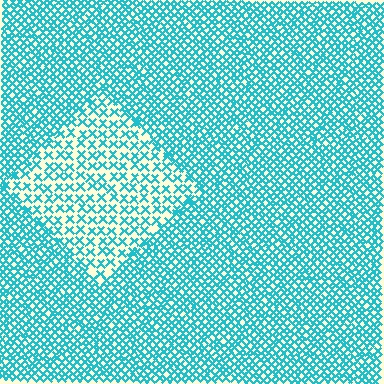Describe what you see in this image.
The image contains small cyan elements arranged at two different densities. A diamond-shaped region is visible where the elements are less densely packed than the surrounding area.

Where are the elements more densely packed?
The elements are more densely packed outside the diamond boundary.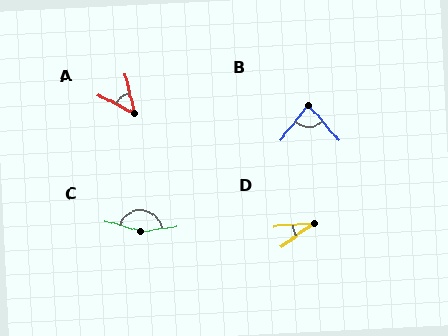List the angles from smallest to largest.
D (31°), A (50°), B (79°), C (156°).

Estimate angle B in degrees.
Approximately 79 degrees.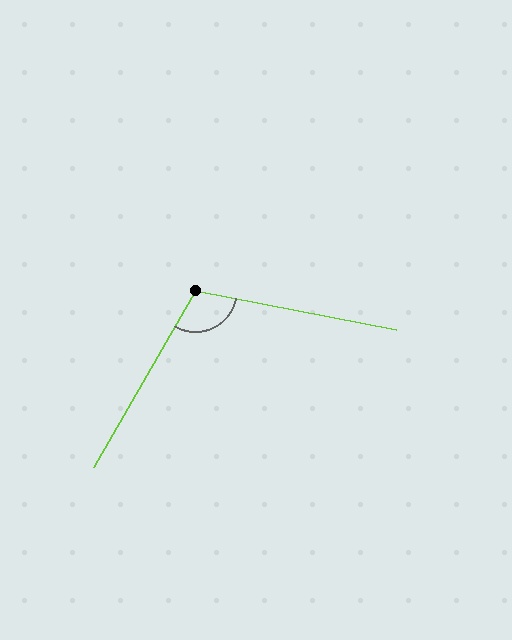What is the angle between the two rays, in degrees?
Approximately 109 degrees.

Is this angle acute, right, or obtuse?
It is obtuse.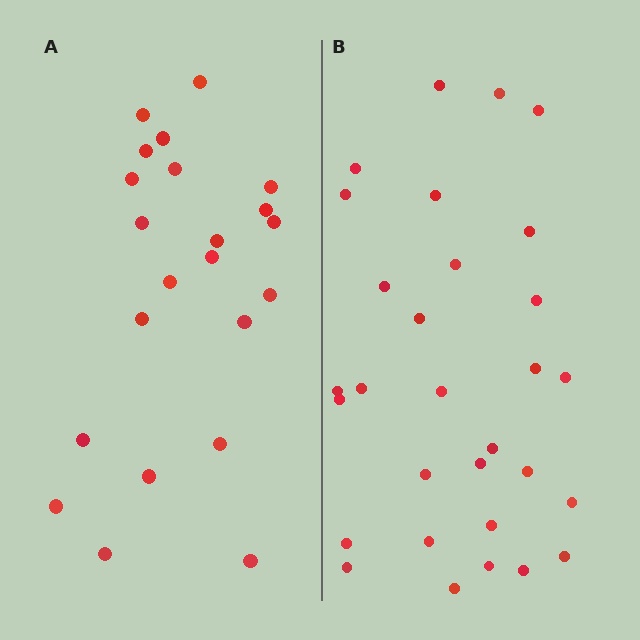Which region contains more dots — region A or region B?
Region B (the right region) has more dots.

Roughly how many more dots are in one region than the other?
Region B has roughly 8 or so more dots than region A.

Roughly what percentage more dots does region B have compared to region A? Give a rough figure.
About 35% more.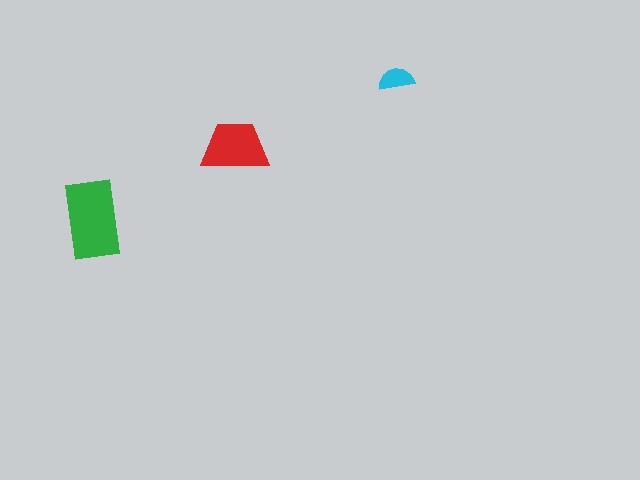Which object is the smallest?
The cyan semicircle.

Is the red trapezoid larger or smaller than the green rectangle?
Smaller.